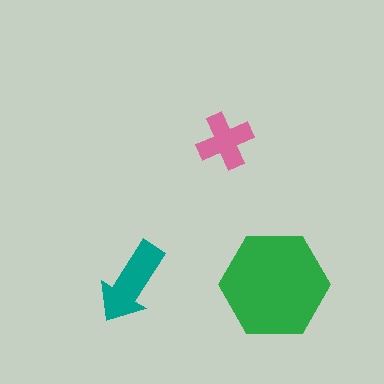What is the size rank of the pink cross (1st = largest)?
3rd.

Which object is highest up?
The pink cross is topmost.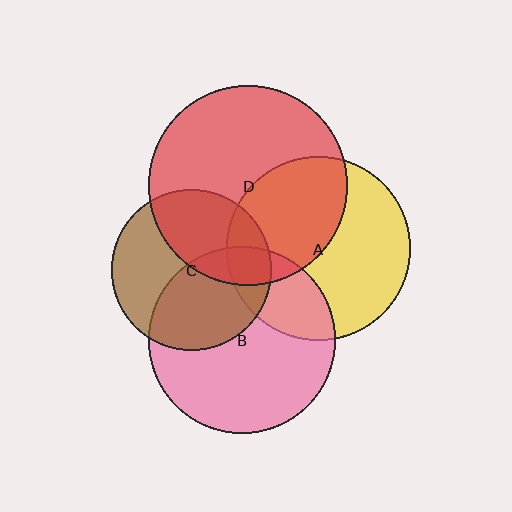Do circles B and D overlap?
Yes.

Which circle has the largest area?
Circle D (red).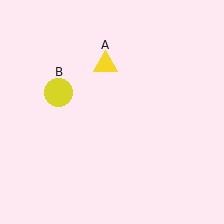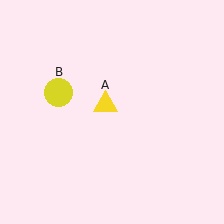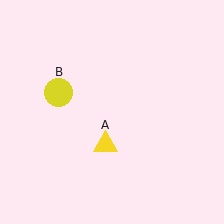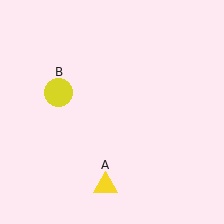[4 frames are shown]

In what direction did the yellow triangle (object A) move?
The yellow triangle (object A) moved down.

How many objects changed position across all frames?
1 object changed position: yellow triangle (object A).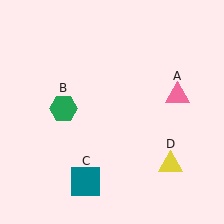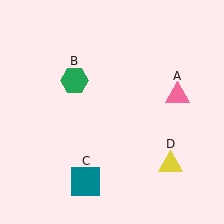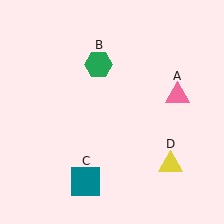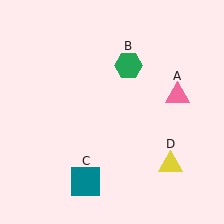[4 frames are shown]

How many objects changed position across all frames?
1 object changed position: green hexagon (object B).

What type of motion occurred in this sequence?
The green hexagon (object B) rotated clockwise around the center of the scene.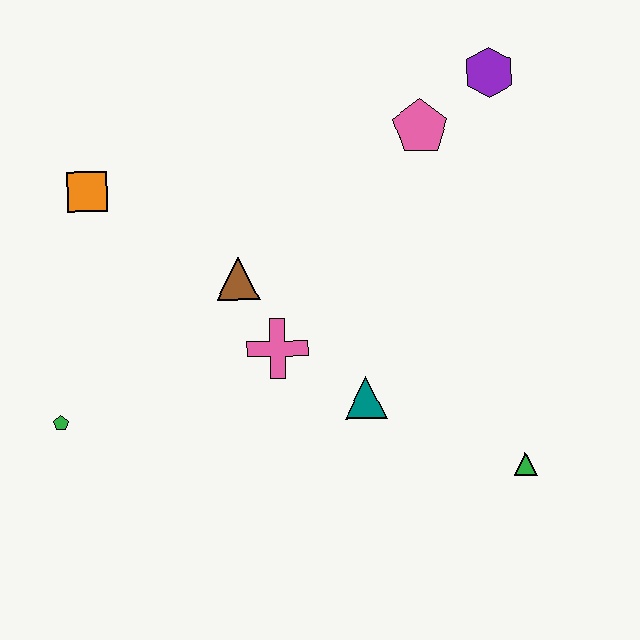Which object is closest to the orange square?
The brown triangle is closest to the orange square.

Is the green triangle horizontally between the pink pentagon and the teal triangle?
No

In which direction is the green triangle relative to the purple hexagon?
The green triangle is below the purple hexagon.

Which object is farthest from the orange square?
The green triangle is farthest from the orange square.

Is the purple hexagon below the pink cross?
No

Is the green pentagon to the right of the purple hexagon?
No